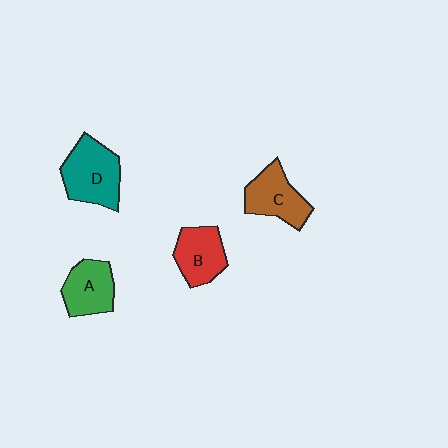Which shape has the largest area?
Shape D (teal).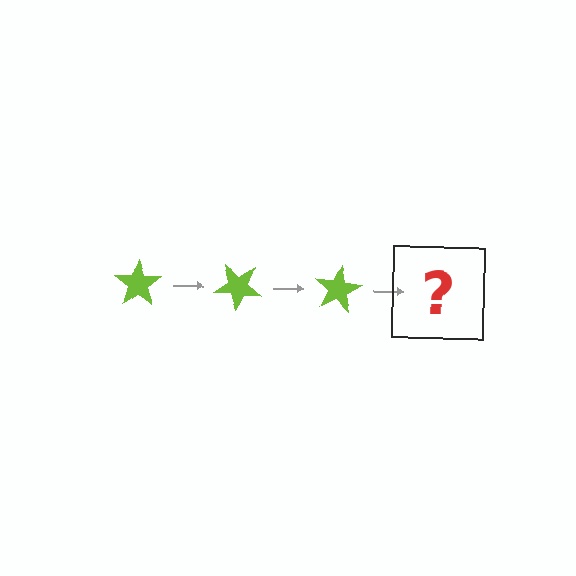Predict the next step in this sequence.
The next step is a lime star rotated 120 degrees.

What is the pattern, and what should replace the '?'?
The pattern is that the star rotates 40 degrees each step. The '?' should be a lime star rotated 120 degrees.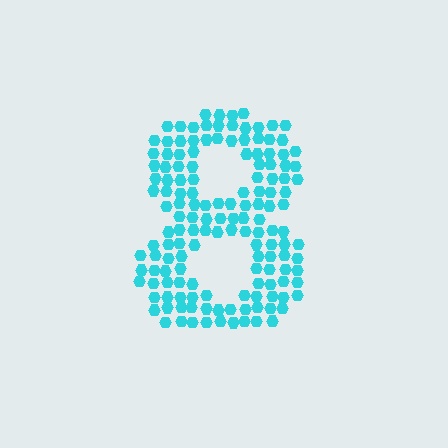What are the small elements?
The small elements are hexagons.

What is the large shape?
The large shape is the digit 8.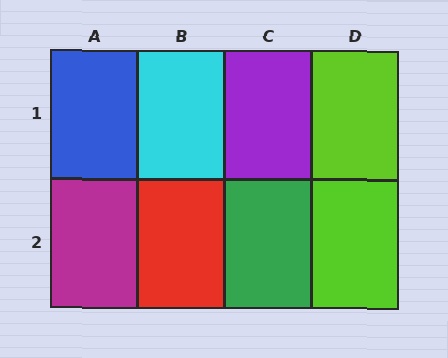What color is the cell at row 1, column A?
Blue.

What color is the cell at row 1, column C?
Purple.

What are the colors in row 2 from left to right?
Magenta, red, green, lime.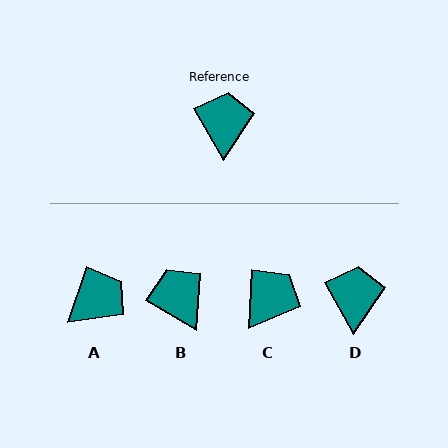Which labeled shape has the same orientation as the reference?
D.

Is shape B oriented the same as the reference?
No, it is off by about 31 degrees.